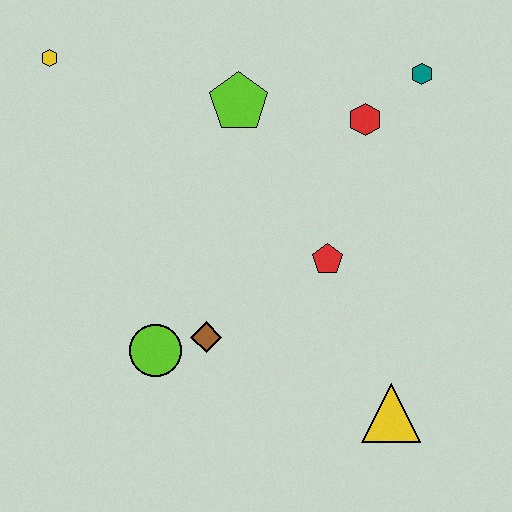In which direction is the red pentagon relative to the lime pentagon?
The red pentagon is below the lime pentagon.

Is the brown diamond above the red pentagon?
No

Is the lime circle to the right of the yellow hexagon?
Yes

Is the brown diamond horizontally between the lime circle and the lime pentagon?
Yes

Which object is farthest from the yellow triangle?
The yellow hexagon is farthest from the yellow triangle.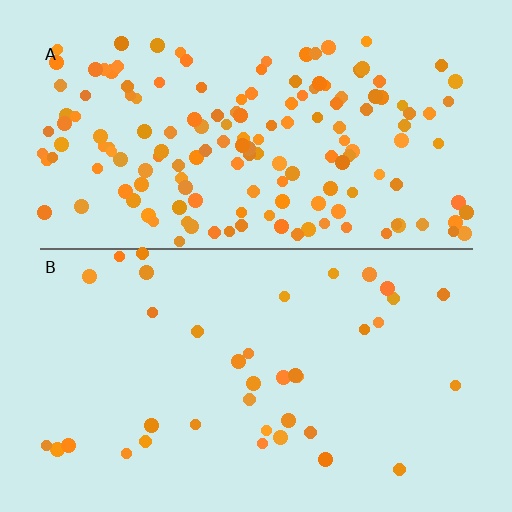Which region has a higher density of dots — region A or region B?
A (the top).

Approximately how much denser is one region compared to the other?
Approximately 4.2× — region A over region B.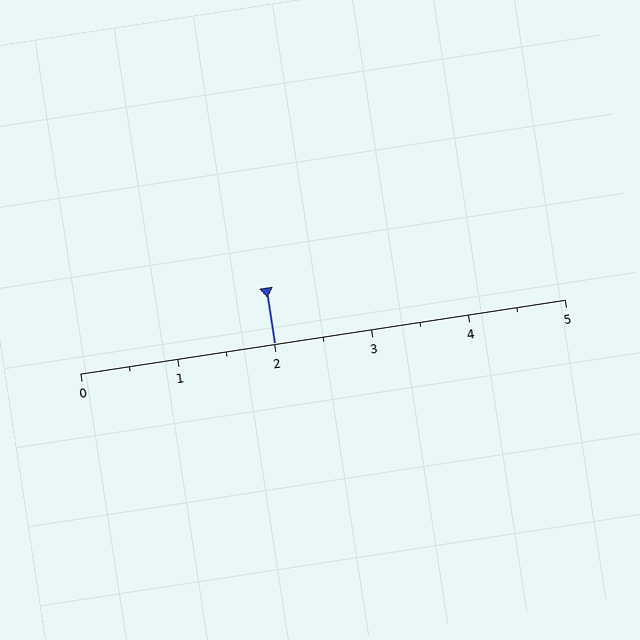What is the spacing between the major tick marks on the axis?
The major ticks are spaced 1 apart.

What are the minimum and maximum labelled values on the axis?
The axis runs from 0 to 5.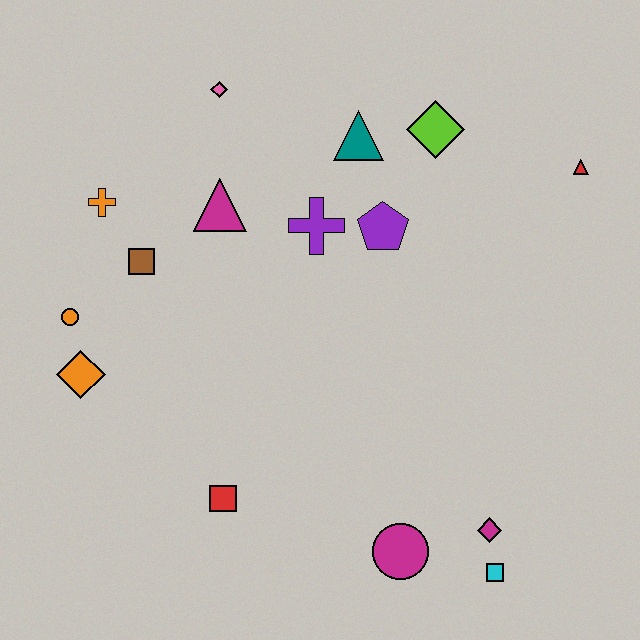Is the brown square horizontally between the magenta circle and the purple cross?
No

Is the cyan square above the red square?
No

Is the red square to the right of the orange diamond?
Yes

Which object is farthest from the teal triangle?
The cyan square is farthest from the teal triangle.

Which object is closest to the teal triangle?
The lime diamond is closest to the teal triangle.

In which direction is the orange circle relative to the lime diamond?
The orange circle is to the left of the lime diamond.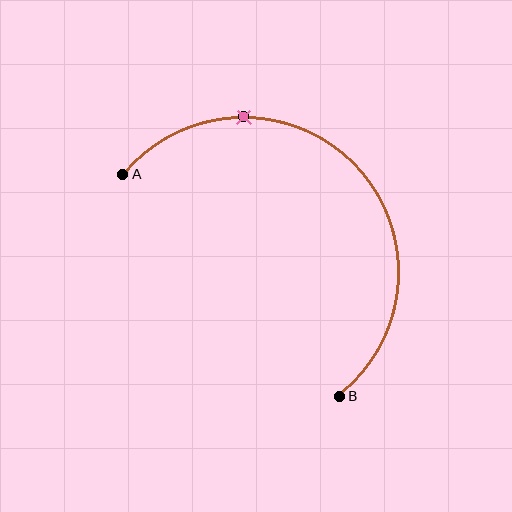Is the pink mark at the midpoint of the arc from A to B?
No. The pink mark lies on the arc but is closer to endpoint A. The arc midpoint would be at the point on the curve equidistant along the arc from both A and B.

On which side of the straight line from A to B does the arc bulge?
The arc bulges above and to the right of the straight line connecting A and B.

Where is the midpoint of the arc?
The arc midpoint is the point on the curve farthest from the straight line joining A and B. It sits above and to the right of that line.